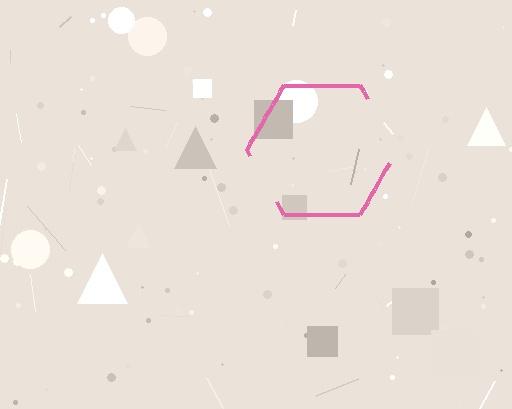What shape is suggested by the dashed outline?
The dashed outline suggests a hexagon.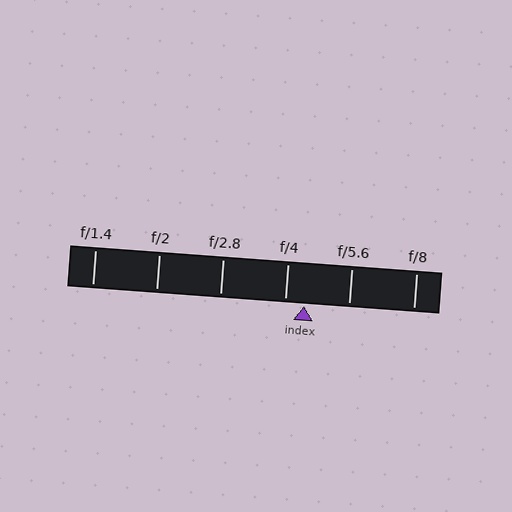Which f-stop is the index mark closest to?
The index mark is closest to f/4.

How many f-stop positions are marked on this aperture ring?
There are 6 f-stop positions marked.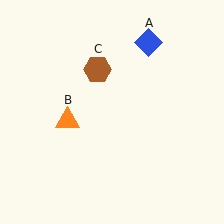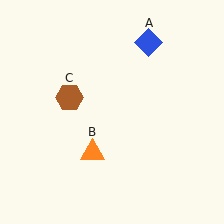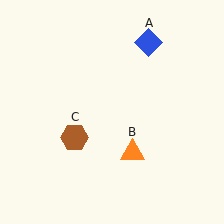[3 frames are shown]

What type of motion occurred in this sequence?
The orange triangle (object B), brown hexagon (object C) rotated counterclockwise around the center of the scene.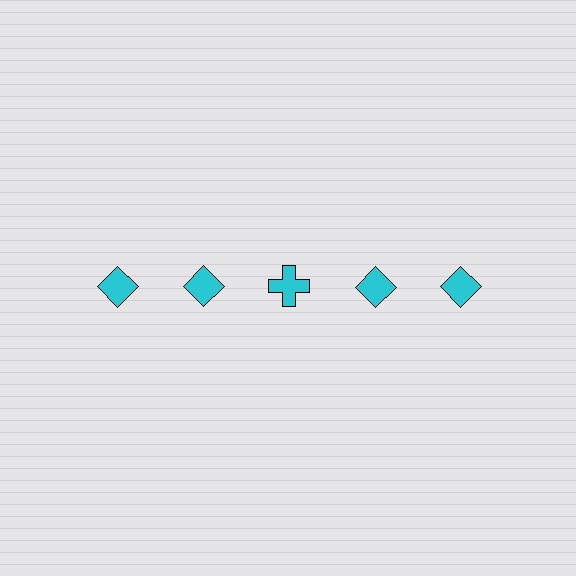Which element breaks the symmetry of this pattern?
The cyan cross in the top row, center column breaks the symmetry. All other shapes are cyan diamonds.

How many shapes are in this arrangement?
There are 5 shapes arranged in a grid pattern.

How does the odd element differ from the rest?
It has a different shape: cross instead of diamond.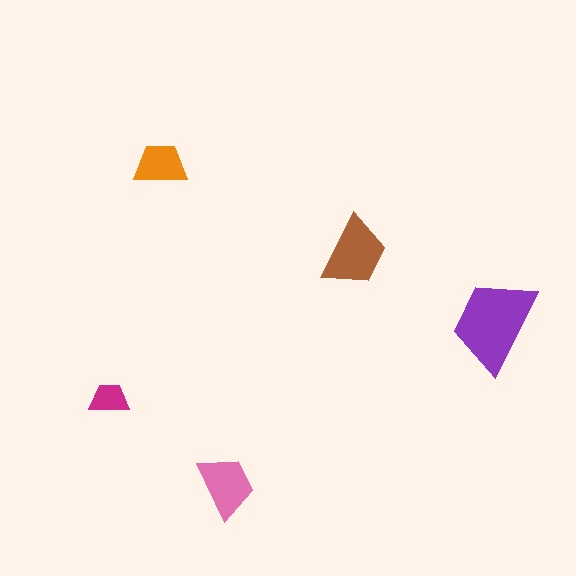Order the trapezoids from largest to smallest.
the purple one, the brown one, the pink one, the orange one, the magenta one.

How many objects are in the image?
There are 5 objects in the image.